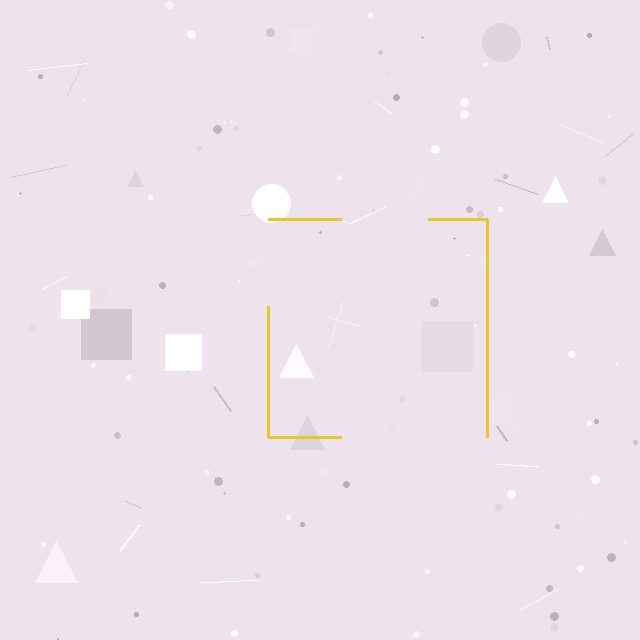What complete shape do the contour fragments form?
The contour fragments form a square.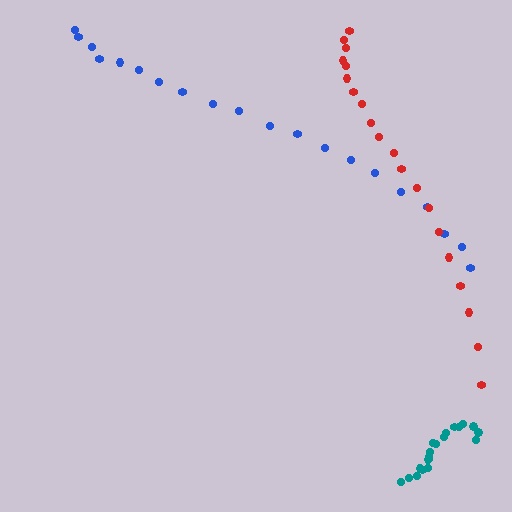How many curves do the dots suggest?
There are 3 distinct paths.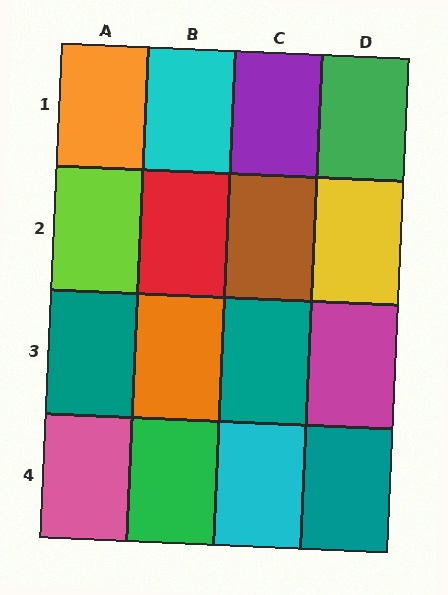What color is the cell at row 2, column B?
Red.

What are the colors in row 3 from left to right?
Teal, orange, teal, magenta.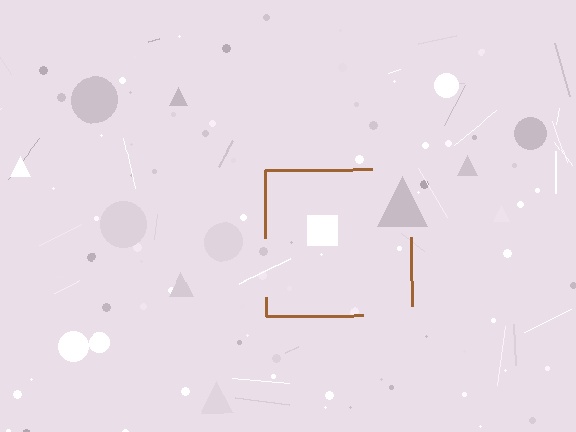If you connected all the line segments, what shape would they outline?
They would outline a square.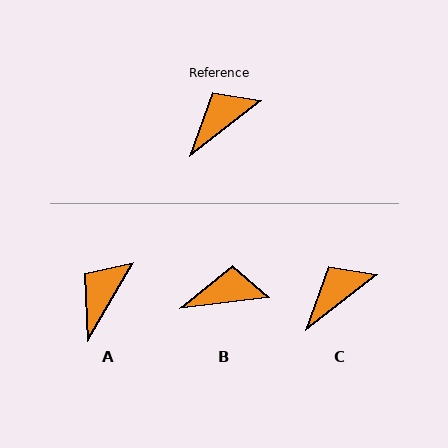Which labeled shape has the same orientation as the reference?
C.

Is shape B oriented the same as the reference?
No, it is off by about 31 degrees.